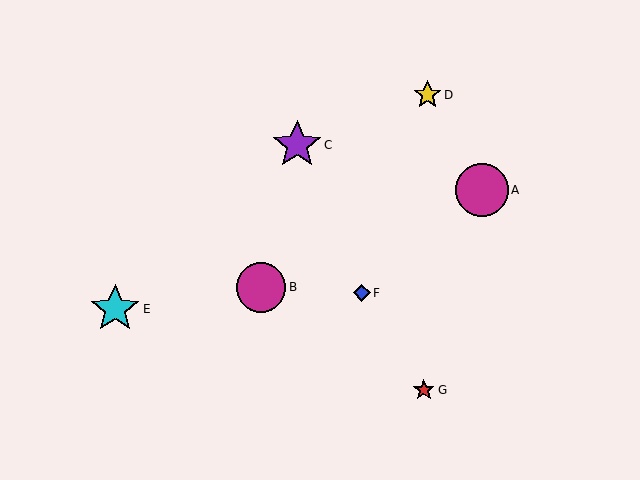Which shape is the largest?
The magenta circle (labeled A) is the largest.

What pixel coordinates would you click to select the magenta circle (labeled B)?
Click at (261, 288) to select the magenta circle B.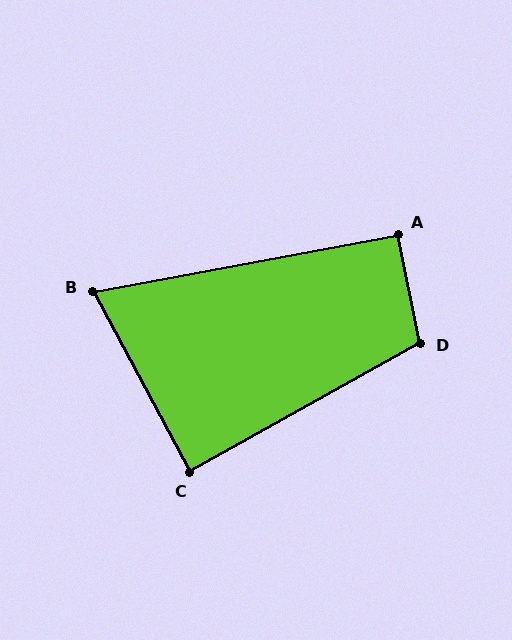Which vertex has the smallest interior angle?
B, at approximately 72 degrees.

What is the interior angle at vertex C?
Approximately 89 degrees (approximately right).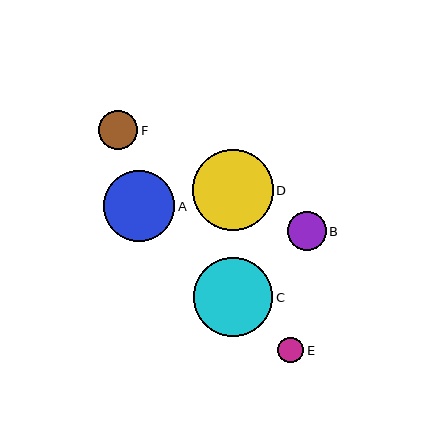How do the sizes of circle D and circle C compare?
Circle D and circle C are approximately the same size.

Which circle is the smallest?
Circle E is the smallest with a size of approximately 26 pixels.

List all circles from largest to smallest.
From largest to smallest: D, C, A, F, B, E.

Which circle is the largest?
Circle D is the largest with a size of approximately 81 pixels.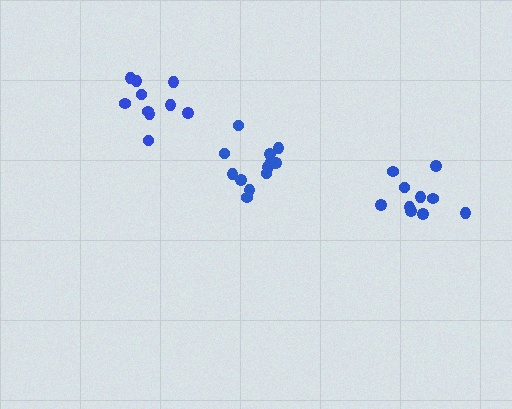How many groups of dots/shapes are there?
There are 3 groups.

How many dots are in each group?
Group 1: 12 dots, Group 2: 10 dots, Group 3: 10 dots (32 total).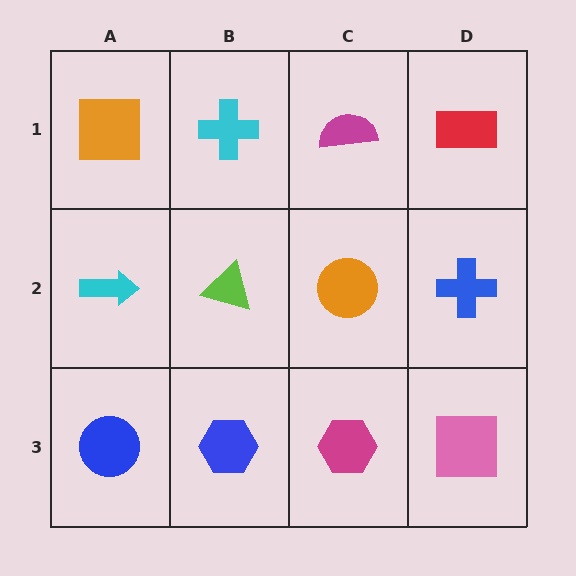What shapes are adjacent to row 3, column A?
A cyan arrow (row 2, column A), a blue hexagon (row 3, column B).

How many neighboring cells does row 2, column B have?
4.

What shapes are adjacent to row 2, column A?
An orange square (row 1, column A), a blue circle (row 3, column A), a lime triangle (row 2, column B).